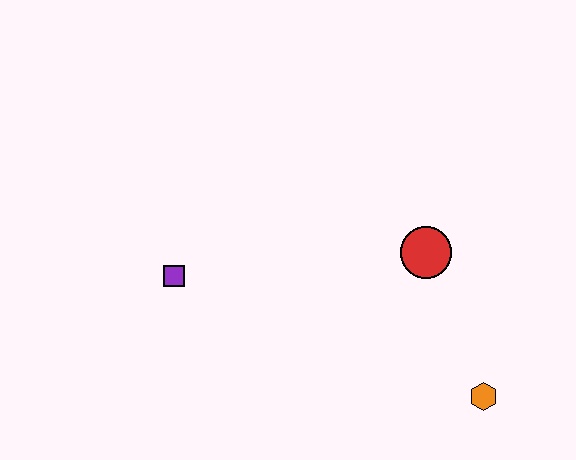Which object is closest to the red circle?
The orange hexagon is closest to the red circle.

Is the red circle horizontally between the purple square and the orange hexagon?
Yes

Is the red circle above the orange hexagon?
Yes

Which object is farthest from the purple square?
The orange hexagon is farthest from the purple square.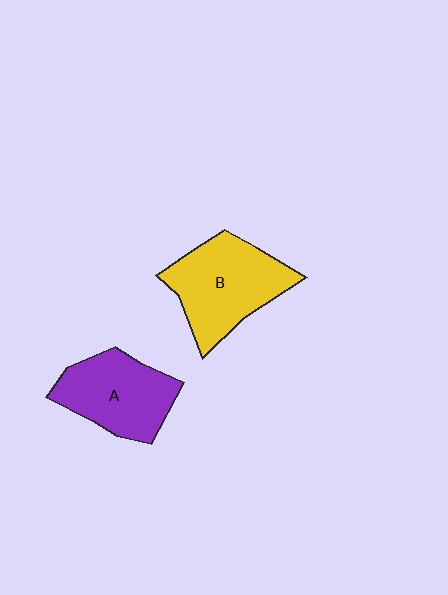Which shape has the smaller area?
Shape A (purple).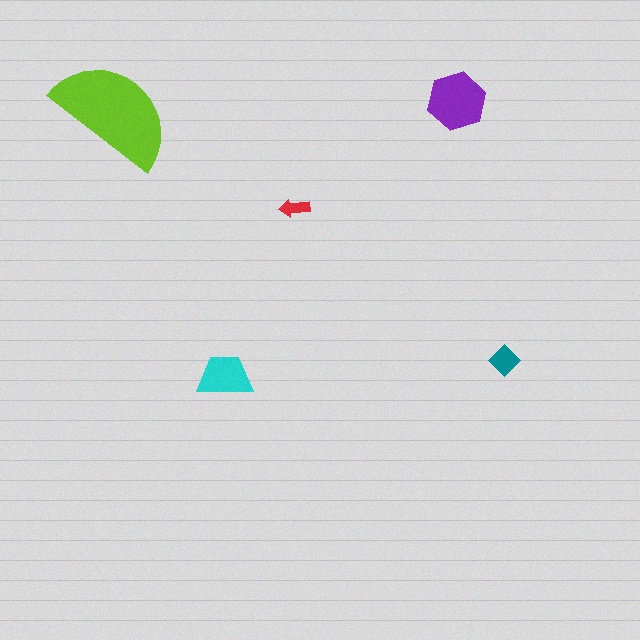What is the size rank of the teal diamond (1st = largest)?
4th.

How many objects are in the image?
There are 5 objects in the image.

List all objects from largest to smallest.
The lime semicircle, the purple hexagon, the cyan trapezoid, the teal diamond, the red arrow.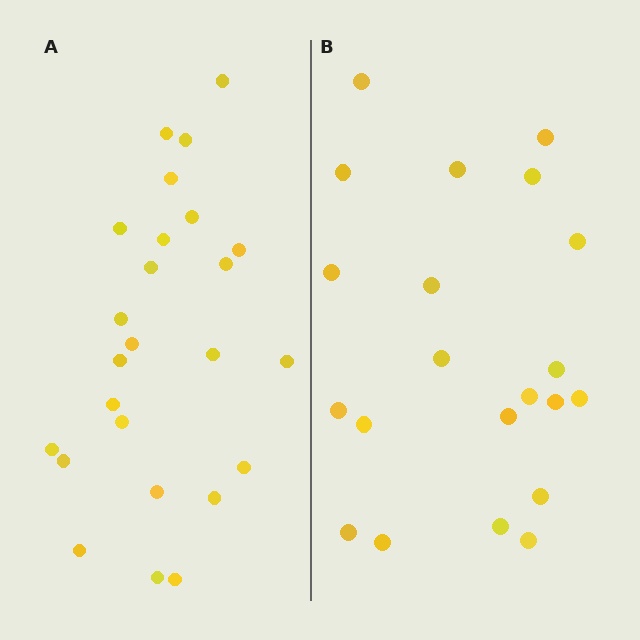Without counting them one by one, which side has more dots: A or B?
Region A (the left region) has more dots.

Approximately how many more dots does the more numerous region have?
Region A has about 4 more dots than region B.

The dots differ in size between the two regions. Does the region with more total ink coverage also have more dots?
No. Region B has more total ink coverage because its dots are larger, but region A actually contains more individual dots. Total area can be misleading — the number of items is what matters here.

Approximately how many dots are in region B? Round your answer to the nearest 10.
About 20 dots. (The exact count is 21, which rounds to 20.)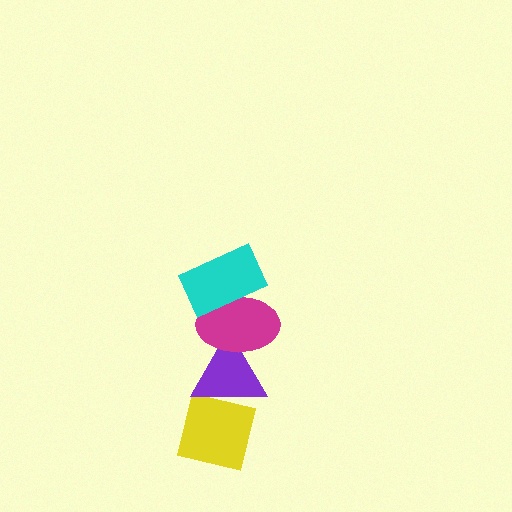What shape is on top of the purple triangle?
The magenta ellipse is on top of the purple triangle.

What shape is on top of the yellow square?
The purple triangle is on top of the yellow square.